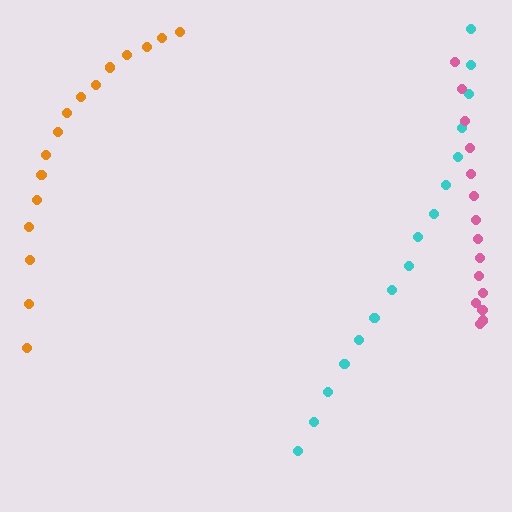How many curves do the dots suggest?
There are 3 distinct paths.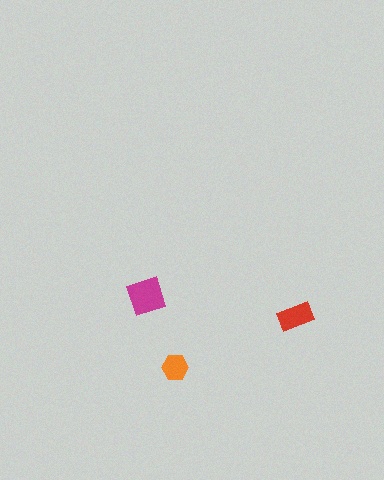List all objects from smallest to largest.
The orange hexagon, the red rectangle, the magenta square.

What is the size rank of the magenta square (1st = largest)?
1st.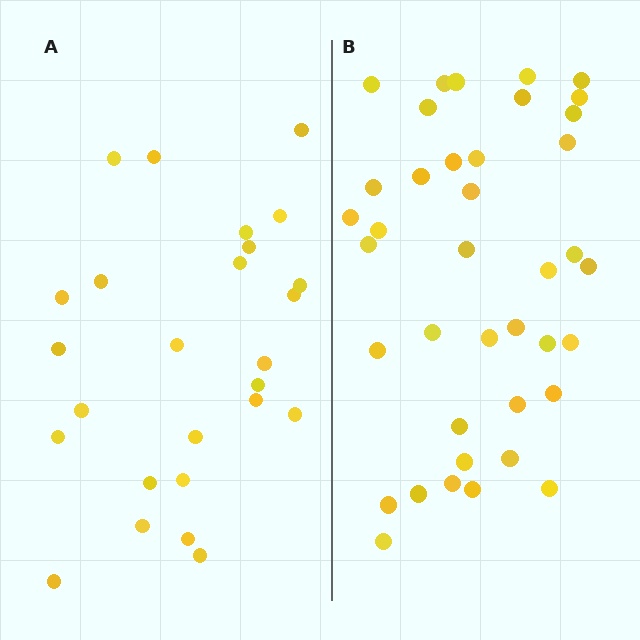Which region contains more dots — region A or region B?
Region B (the right region) has more dots.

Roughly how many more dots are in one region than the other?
Region B has approximately 15 more dots than region A.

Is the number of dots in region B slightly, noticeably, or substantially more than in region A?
Region B has substantially more. The ratio is roughly 1.5 to 1.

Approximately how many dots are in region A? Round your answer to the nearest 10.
About 30 dots. (The exact count is 26, which rounds to 30.)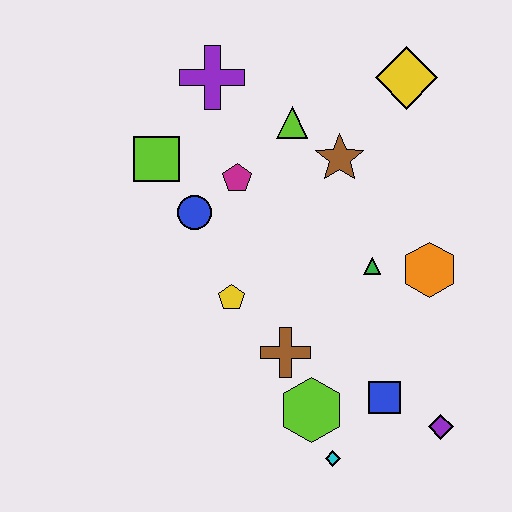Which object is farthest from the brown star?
The cyan diamond is farthest from the brown star.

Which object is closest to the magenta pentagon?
The blue circle is closest to the magenta pentagon.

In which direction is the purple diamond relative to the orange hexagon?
The purple diamond is below the orange hexagon.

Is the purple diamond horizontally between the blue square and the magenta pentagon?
No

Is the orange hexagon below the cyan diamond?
No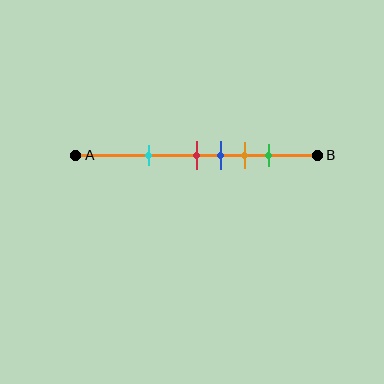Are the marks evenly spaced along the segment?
No, the marks are not evenly spaced.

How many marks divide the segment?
There are 5 marks dividing the segment.